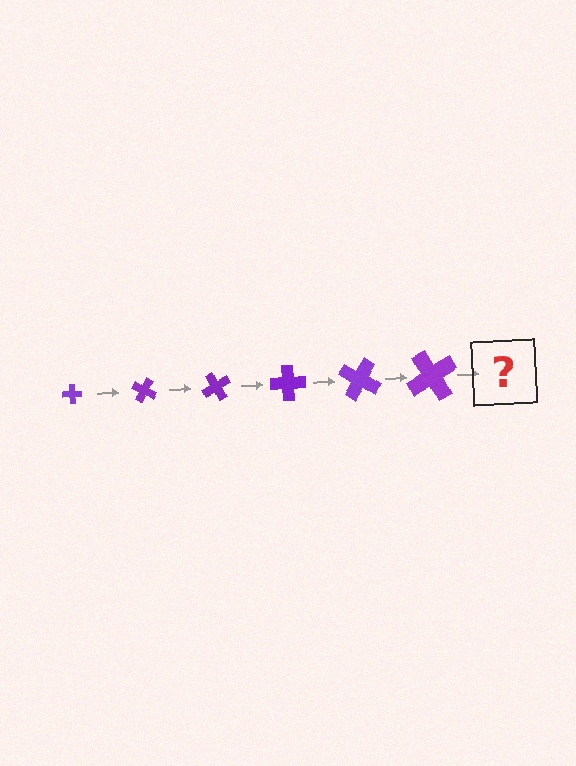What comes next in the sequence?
The next element should be a cross, larger than the previous one and rotated 180 degrees from the start.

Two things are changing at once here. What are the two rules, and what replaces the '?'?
The two rules are that the cross grows larger each step and it rotates 30 degrees each step. The '?' should be a cross, larger than the previous one and rotated 180 degrees from the start.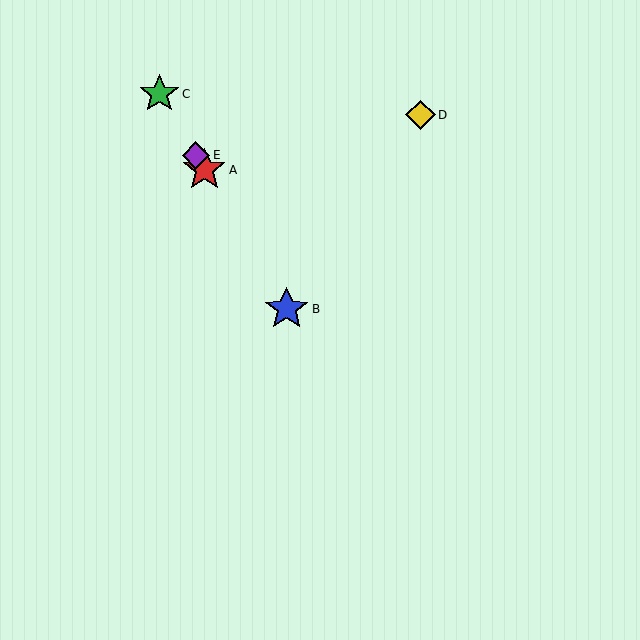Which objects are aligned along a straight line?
Objects A, B, C, E are aligned along a straight line.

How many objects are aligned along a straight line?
4 objects (A, B, C, E) are aligned along a straight line.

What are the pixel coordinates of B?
Object B is at (287, 309).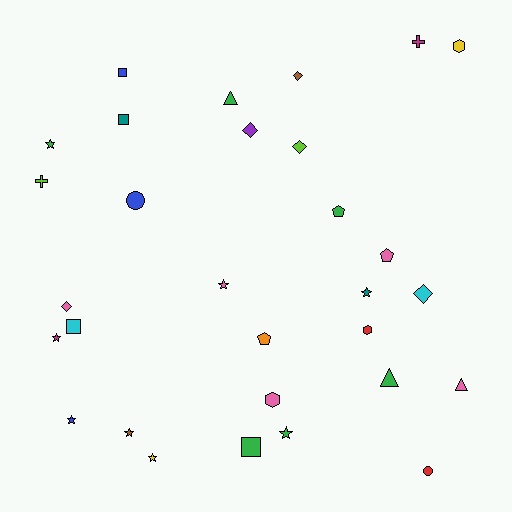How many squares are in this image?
There are 4 squares.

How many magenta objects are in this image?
There are 2 magenta objects.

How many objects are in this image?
There are 30 objects.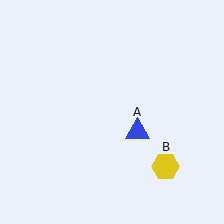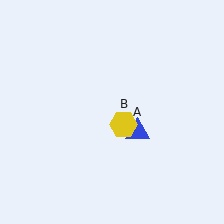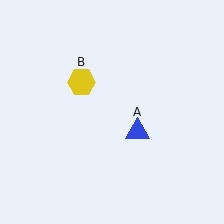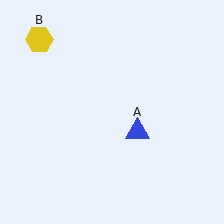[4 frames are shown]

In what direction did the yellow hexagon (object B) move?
The yellow hexagon (object B) moved up and to the left.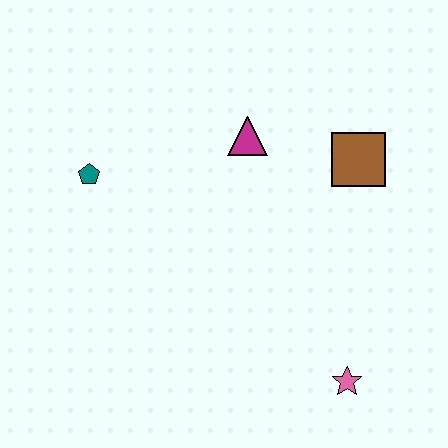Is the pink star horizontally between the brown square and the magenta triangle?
Yes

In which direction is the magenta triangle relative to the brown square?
The magenta triangle is to the left of the brown square.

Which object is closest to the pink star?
The brown square is closest to the pink star.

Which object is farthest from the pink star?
The teal pentagon is farthest from the pink star.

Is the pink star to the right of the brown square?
No